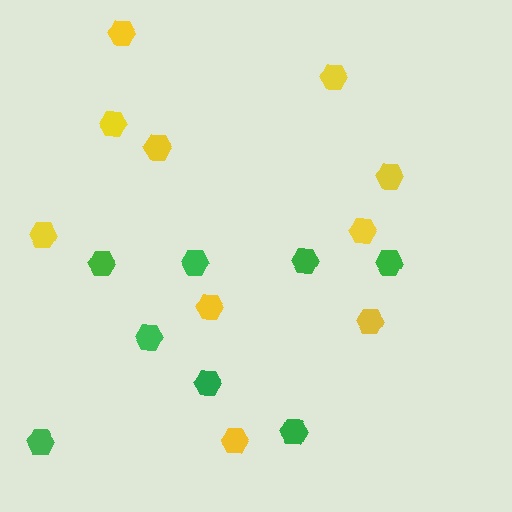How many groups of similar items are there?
There are 2 groups: one group of yellow hexagons (10) and one group of green hexagons (8).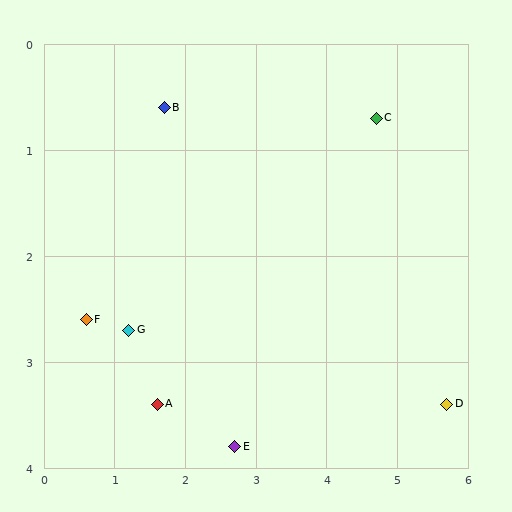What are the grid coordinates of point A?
Point A is at approximately (1.6, 3.4).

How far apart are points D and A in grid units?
Points D and A are about 4.1 grid units apart.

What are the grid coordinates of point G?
Point G is at approximately (1.2, 2.7).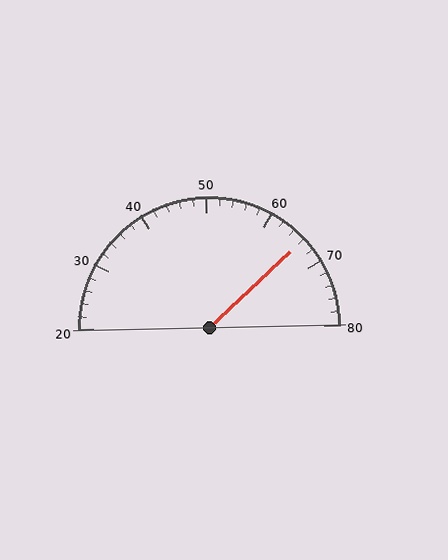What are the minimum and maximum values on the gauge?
The gauge ranges from 20 to 80.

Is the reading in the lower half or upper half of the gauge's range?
The reading is in the upper half of the range (20 to 80).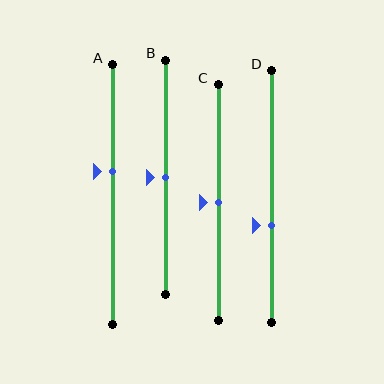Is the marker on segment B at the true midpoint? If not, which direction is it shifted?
Yes, the marker on segment B is at the true midpoint.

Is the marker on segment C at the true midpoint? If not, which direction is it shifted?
Yes, the marker on segment C is at the true midpoint.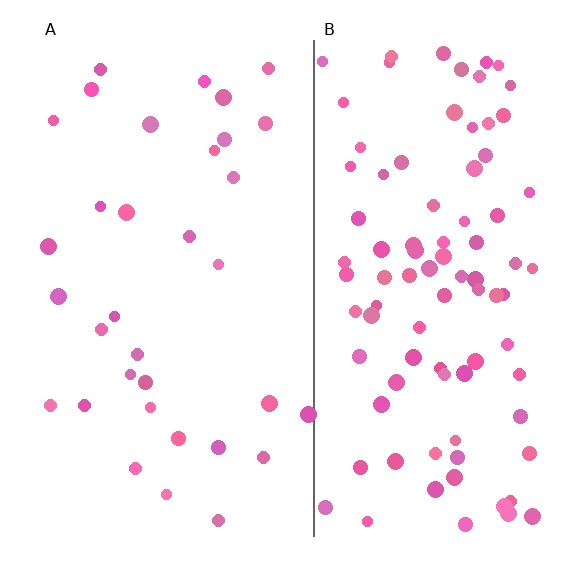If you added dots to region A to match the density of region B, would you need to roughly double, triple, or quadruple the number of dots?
Approximately triple.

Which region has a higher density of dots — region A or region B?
B (the right).